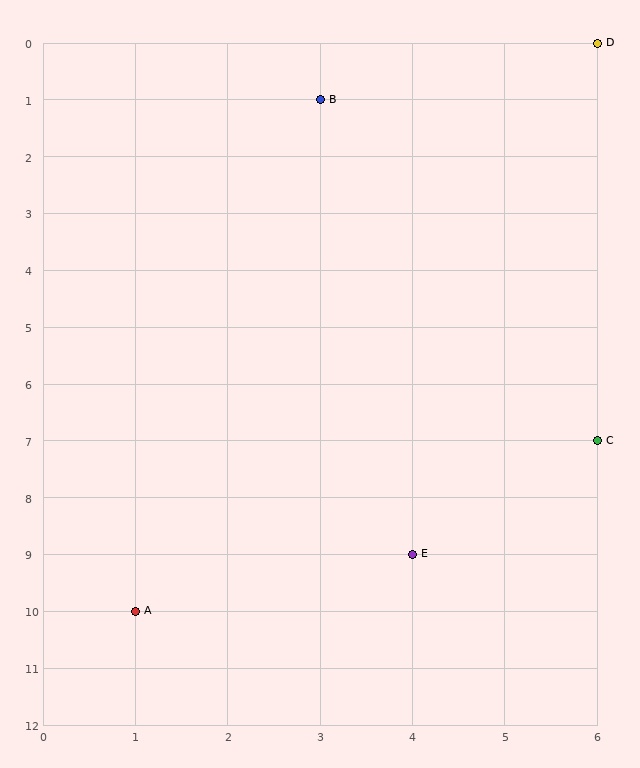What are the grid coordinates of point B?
Point B is at grid coordinates (3, 1).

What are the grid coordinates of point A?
Point A is at grid coordinates (1, 10).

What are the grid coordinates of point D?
Point D is at grid coordinates (6, 0).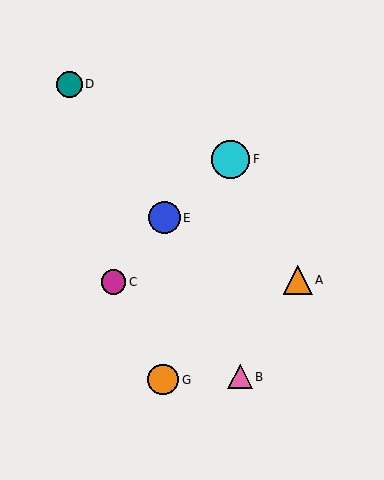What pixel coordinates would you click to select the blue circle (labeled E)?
Click at (164, 218) to select the blue circle E.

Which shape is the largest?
The cyan circle (labeled F) is the largest.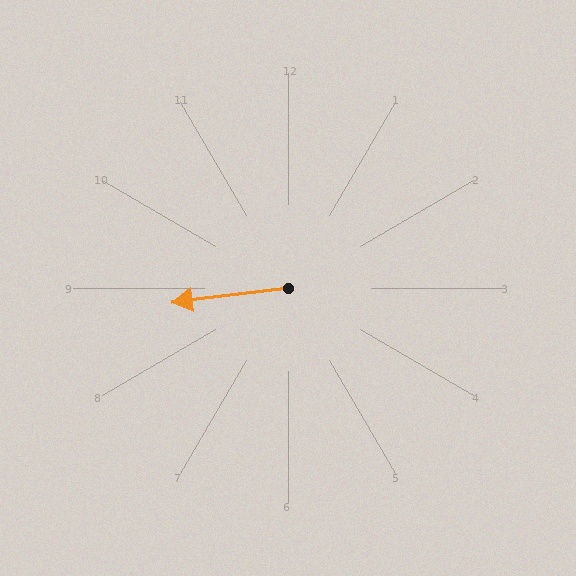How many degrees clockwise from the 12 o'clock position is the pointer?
Approximately 263 degrees.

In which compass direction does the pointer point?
West.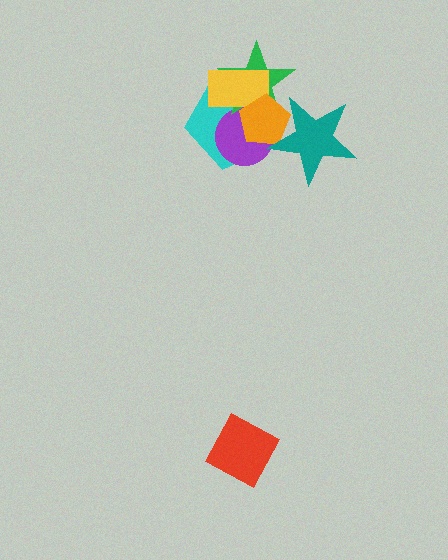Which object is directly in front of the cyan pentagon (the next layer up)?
The purple circle is directly in front of the cyan pentagon.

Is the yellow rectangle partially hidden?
Yes, it is partially covered by another shape.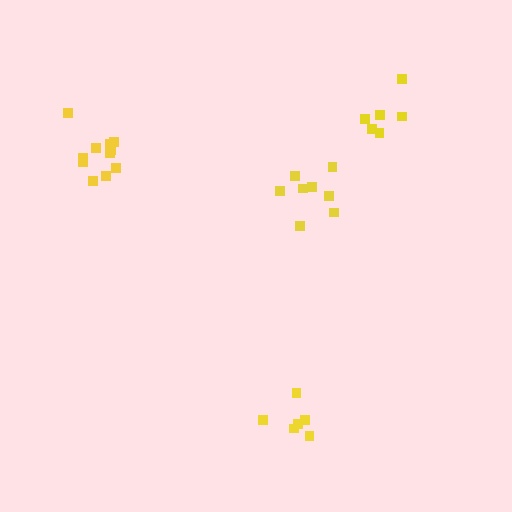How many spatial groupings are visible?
There are 4 spatial groupings.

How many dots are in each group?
Group 1: 6 dots, Group 2: 11 dots, Group 3: 6 dots, Group 4: 8 dots (31 total).